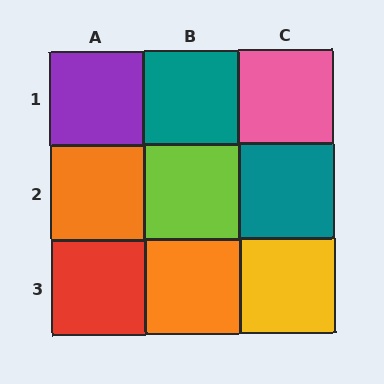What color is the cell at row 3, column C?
Yellow.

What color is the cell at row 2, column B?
Lime.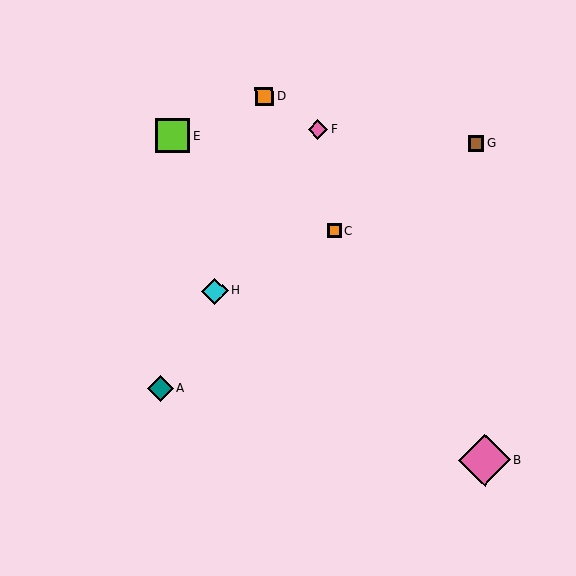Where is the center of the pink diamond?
The center of the pink diamond is at (318, 129).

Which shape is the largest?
The pink diamond (labeled B) is the largest.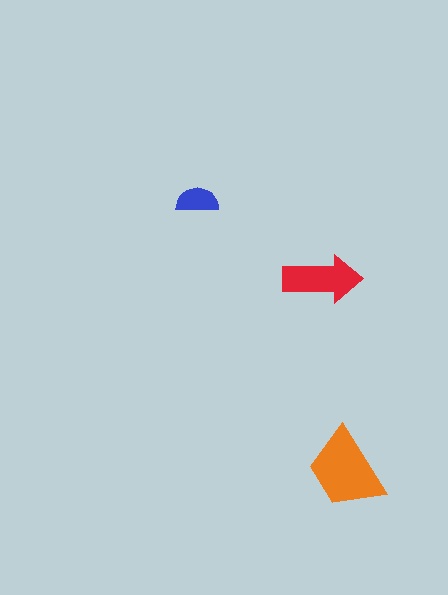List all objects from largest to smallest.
The orange trapezoid, the red arrow, the blue semicircle.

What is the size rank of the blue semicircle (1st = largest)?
3rd.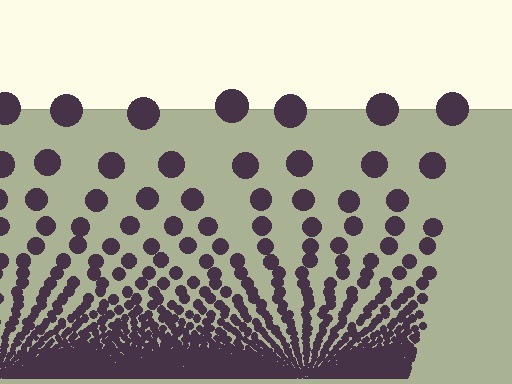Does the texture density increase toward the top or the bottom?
Density increases toward the bottom.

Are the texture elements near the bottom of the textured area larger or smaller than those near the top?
Smaller. The gradient is inverted — elements near the bottom are smaller and denser.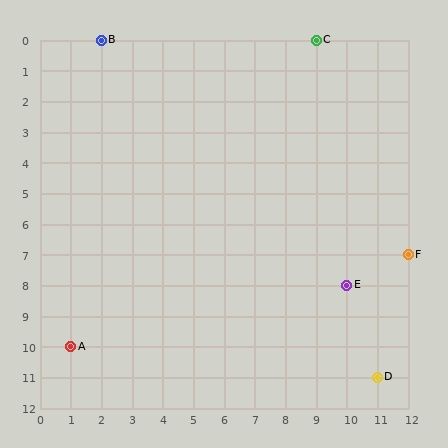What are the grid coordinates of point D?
Point D is at grid coordinates (11, 11).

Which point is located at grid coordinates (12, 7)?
Point F is at (12, 7).